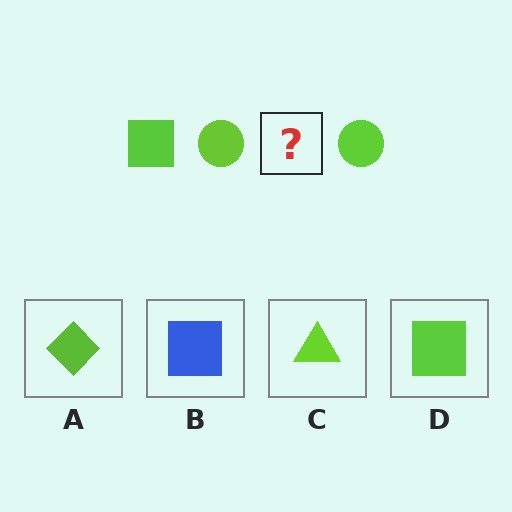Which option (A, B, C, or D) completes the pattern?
D.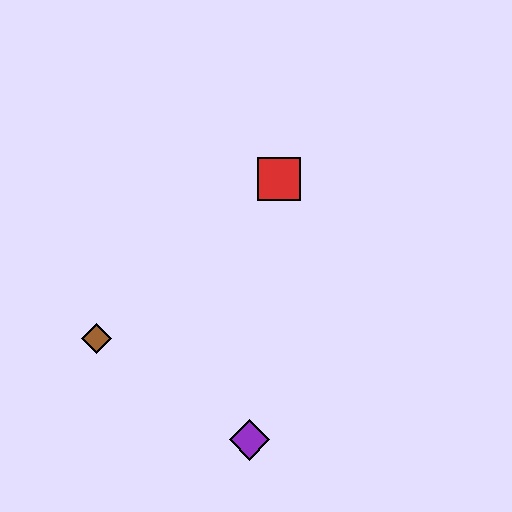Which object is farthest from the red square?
The purple diamond is farthest from the red square.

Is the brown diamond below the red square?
Yes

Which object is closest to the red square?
The brown diamond is closest to the red square.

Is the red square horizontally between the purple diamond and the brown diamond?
No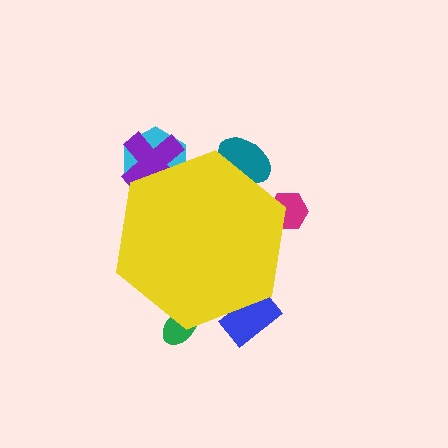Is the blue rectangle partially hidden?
Yes, the blue rectangle is partially hidden behind the yellow hexagon.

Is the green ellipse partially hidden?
Yes, the green ellipse is partially hidden behind the yellow hexagon.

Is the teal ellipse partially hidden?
Yes, the teal ellipse is partially hidden behind the yellow hexagon.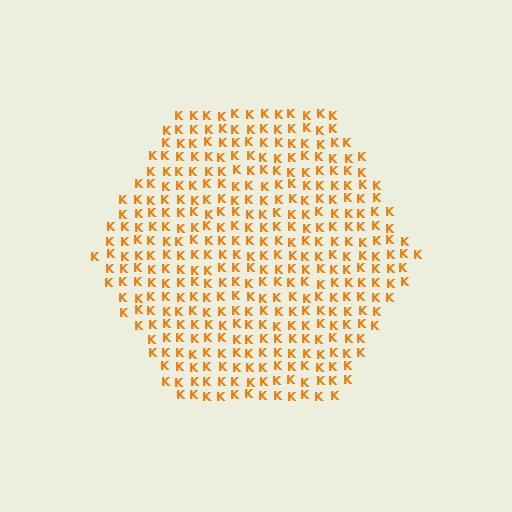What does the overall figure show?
The overall figure shows a hexagon.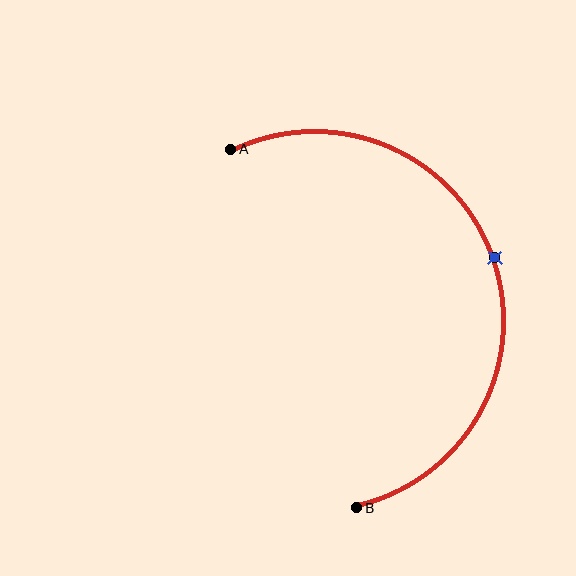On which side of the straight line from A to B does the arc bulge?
The arc bulges to the right of the straight line connecting A and B.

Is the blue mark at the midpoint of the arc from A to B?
Yes. The blue mark lies on the arc at equal arc-length from both A and B — it is the arc midpoint.